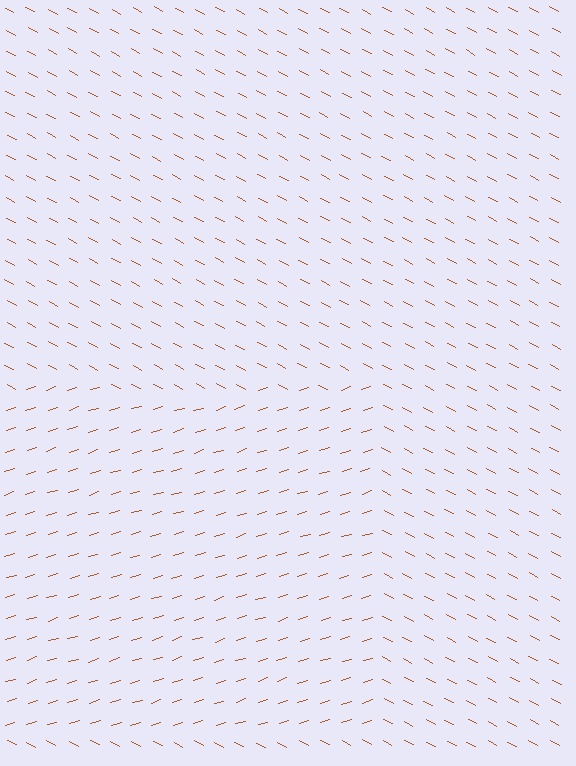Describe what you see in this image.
The image is filled with small brown line segments. A rectangle region in the image has lines oriented differently from the surrounding lines, creating a visible texture boundary.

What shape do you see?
I see a rectangle.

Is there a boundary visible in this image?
Yes, there is a texture boundary formed by a change in line orientation.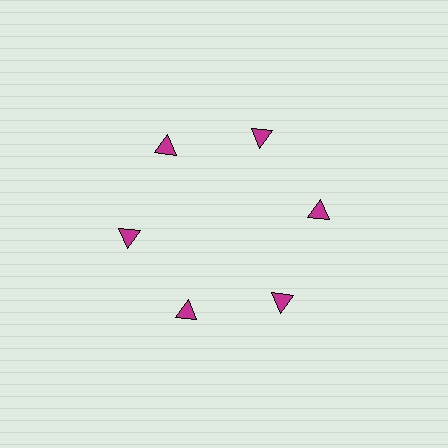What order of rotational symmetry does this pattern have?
This pattern has 6-fold rotational symmetry.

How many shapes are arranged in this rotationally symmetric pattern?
There are 6 shapes, arranged in 6 groups of 1.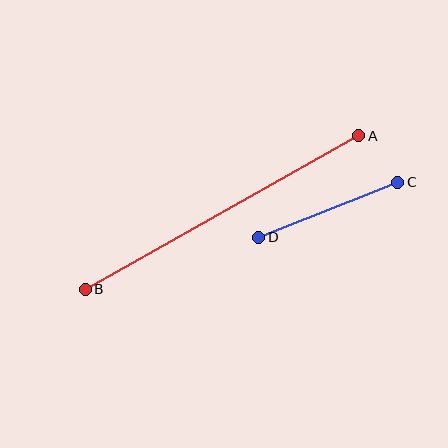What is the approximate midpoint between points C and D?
The midpoint is at approximately (328, 210) pixels.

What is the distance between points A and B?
The distance is approximately 314 pixels.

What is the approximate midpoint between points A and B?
The midpoint is at approximately (222, 212) pixels.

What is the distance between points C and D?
The distance is approximately 150 pixels.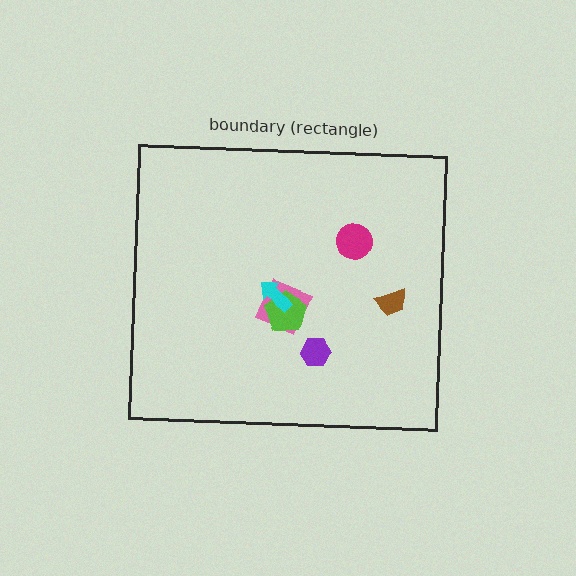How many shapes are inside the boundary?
6 inside, 0 outside.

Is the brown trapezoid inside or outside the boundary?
Inside.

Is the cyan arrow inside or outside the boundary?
Inside.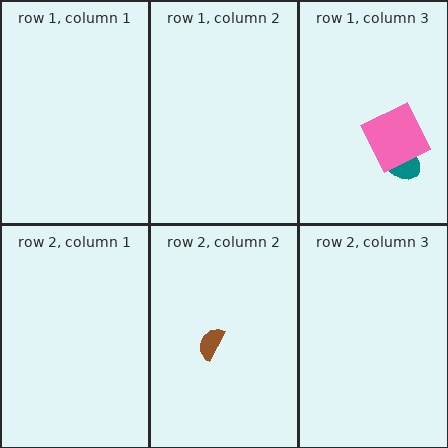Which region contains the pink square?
The row 1, column 3 region.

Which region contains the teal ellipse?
The row 1, column 3 region.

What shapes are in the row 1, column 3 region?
The teal ellipse, the pink square.